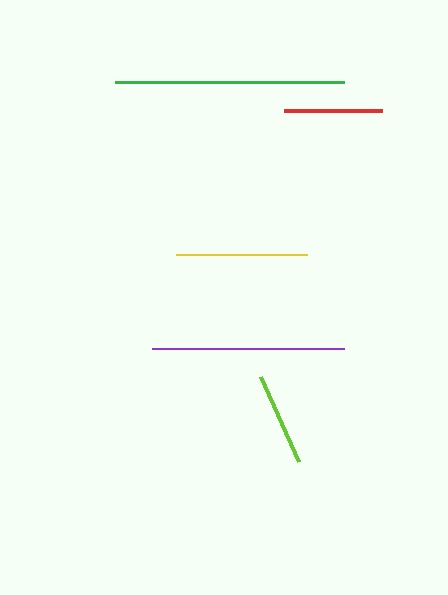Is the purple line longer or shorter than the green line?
The green line is longer than the purple line.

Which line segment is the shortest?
The lime line is the shortest at approximately 93 pixels.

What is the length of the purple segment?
The purple segment is approximately 192 pixels long.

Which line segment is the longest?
The green line is the longest at approximately 228 pixels.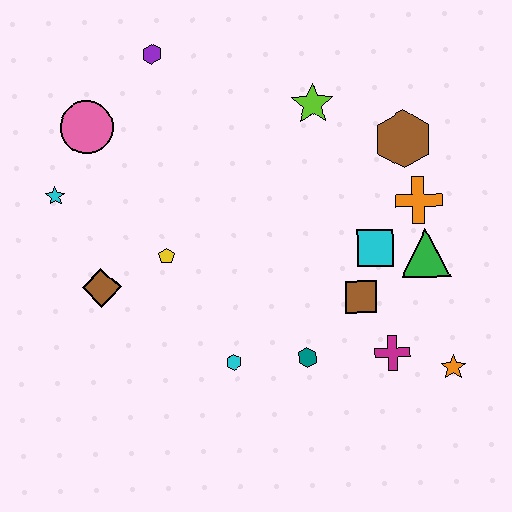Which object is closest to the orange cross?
The green triangle is closest to the orange cross.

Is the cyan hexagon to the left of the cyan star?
No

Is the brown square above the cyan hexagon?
Yes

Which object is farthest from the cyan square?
The cyan star is farthest from the cyan square.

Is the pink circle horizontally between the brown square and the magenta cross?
No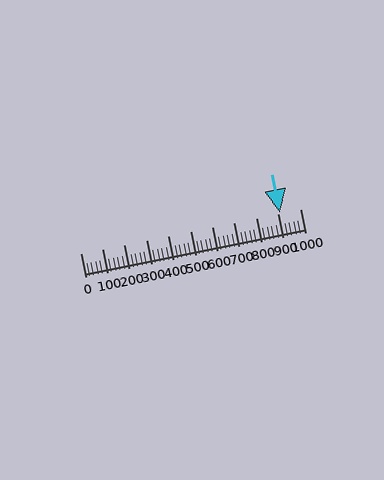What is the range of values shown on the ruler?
The ruler shows values from 0 to 1000.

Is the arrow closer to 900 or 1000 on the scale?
The arrow is closer to 900.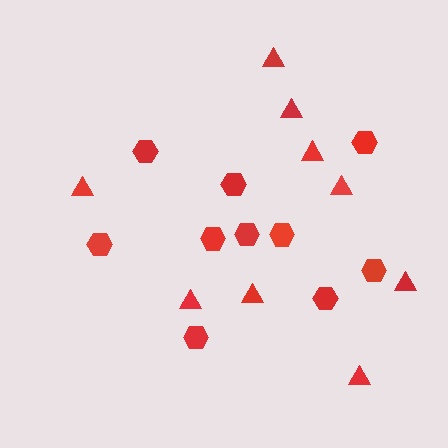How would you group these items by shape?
There are 2 groups: one group of triangles (9) and one group of hexagons (10).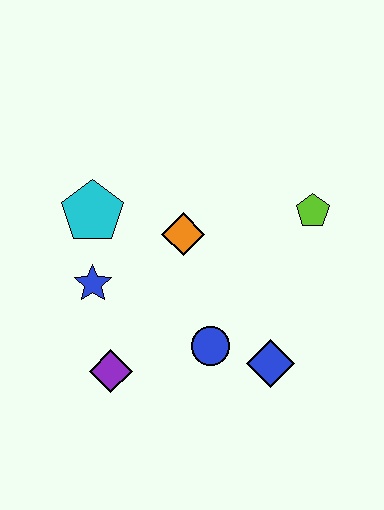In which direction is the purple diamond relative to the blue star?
The purple diamond is below the blue star.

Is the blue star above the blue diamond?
Yes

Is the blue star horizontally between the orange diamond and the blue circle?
No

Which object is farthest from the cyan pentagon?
The blue diamond is farthest from the cyan pentagon.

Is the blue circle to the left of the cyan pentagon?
No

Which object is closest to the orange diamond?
The cyan pentagon is closest to the orange diamond.